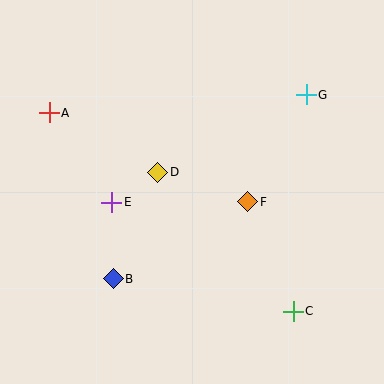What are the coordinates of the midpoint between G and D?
The midpoint between G and D is at (232, 134).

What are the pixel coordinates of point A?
Point A is at (49, 113).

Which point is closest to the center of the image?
Point D at (157, 172) is closest to the center.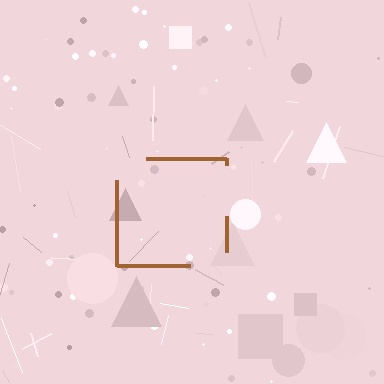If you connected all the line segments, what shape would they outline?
They would outline a square.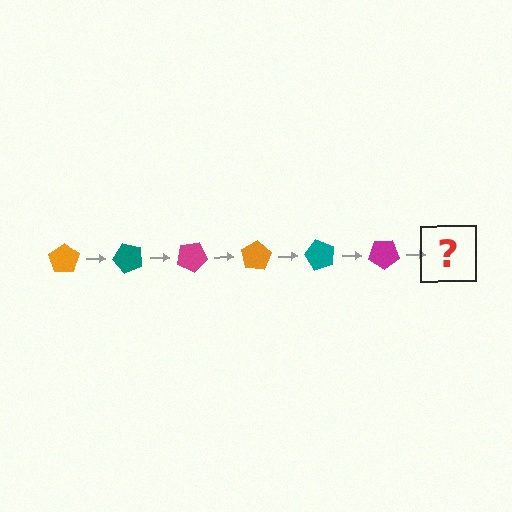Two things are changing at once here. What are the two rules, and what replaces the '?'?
The two rules are that it rotates 50 degrees each step and the color cycles through orange, teal, and magenta. The '?' should be an orange pentagon, rotated 300 degrees from the start.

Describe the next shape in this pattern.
It should be an orange pentagon, rotated 300 degrees from the start.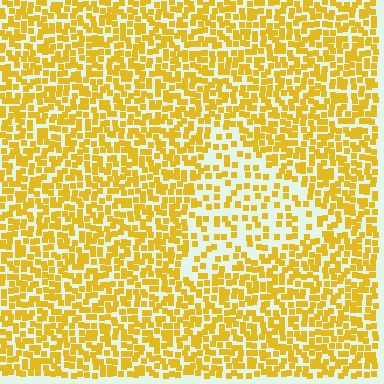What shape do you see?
I see a triangle.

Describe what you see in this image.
The image contains small yellow elements arranged at two different densities. A triangle-shaped region is visible where the elements are less densely packed than the surrounding area.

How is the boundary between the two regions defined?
The boundary is defined by a change in element density (approximately 2.1x ratio). All elements are the same color, size, and shape.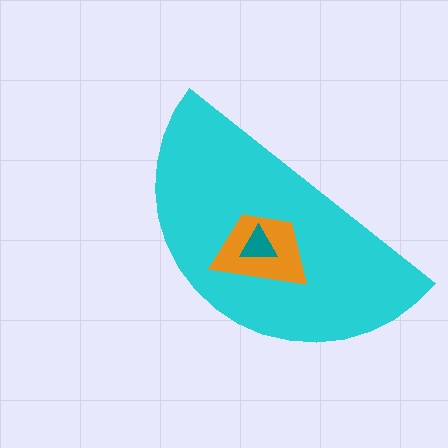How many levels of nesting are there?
3.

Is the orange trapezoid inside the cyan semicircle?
Yes.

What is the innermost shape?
The teal triangle.